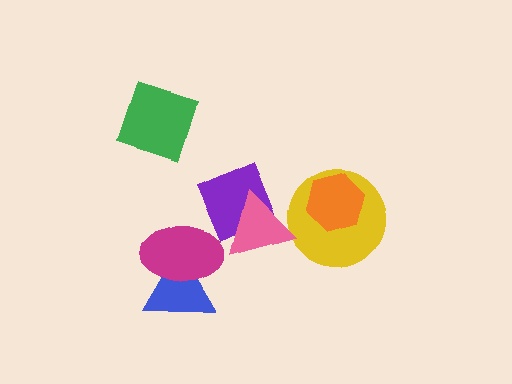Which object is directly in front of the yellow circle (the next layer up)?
The pink triangle is directly in front of the yellow circle.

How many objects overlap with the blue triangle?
1 object overlaps with the blue triangle.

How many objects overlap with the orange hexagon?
1 object overlaps with the orange hexagon.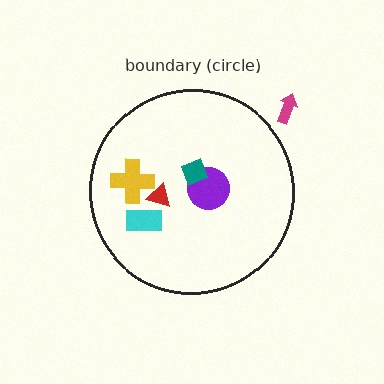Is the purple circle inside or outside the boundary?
Inside.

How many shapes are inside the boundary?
5 inside, 1 outside.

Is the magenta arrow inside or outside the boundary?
Outside.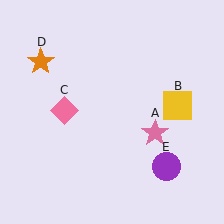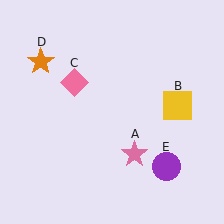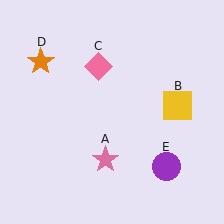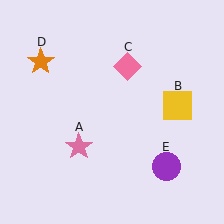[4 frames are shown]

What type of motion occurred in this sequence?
The pink star (object A), pink diamond (object C) rotated clockwise around the center of the scene.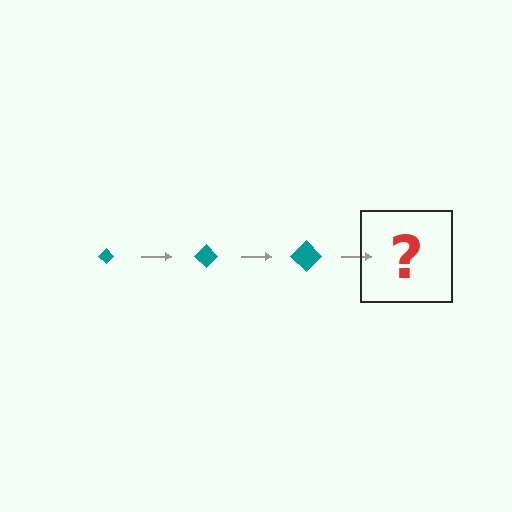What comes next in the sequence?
The next element should be a teal diamond, larger than the previous one.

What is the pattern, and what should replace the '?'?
The pattern is that the diamond gets progressively larger each step. The '?' should be a teal diamond, larger than the previous one.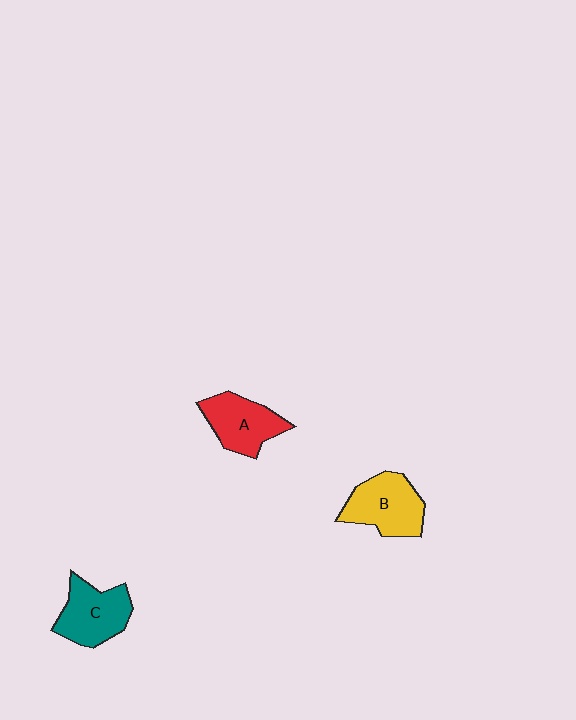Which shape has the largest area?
Shape B (yellow).